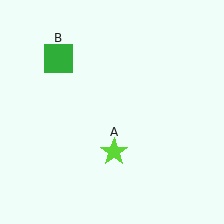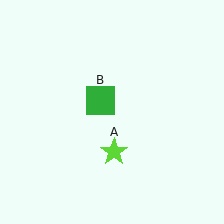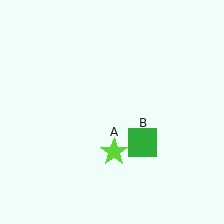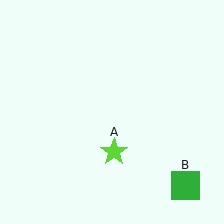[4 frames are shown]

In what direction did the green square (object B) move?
The green square (object B) moved down and to the right.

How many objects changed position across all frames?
1 object changed position: green square (object B).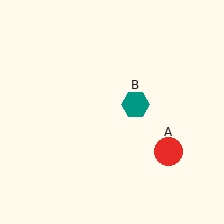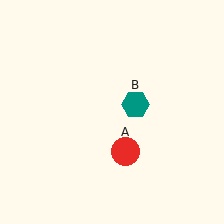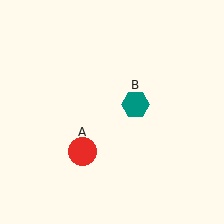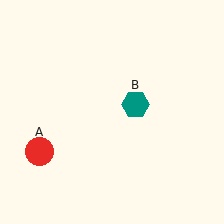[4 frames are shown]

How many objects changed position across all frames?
1 object changed position: red circle (object A).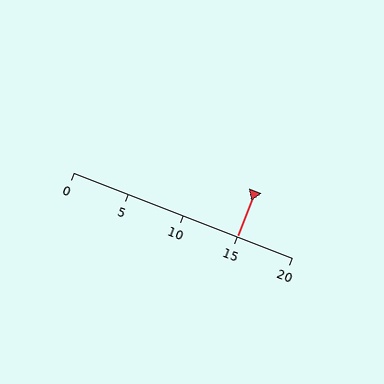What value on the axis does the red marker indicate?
The marker indicates approximately 15.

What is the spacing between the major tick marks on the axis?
The major ticks are spaced 5 apart.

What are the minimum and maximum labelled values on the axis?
The axis runs from 0 to 20.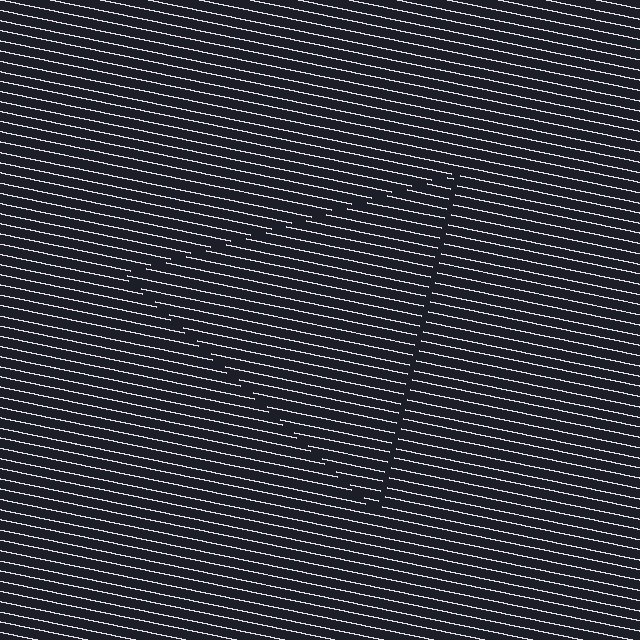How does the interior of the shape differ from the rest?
The interior of the shape contains the same grating, shifted by half a period — the contour is defined by the phase discontinuity where line-ends from the inner and outer gratings abut.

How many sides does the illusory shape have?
3 sides — the line-ends trace a triangle.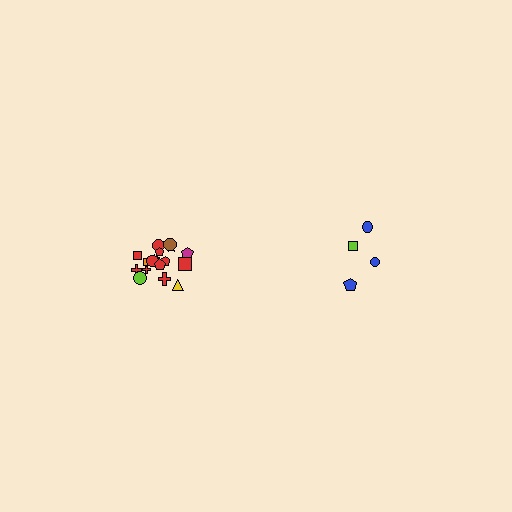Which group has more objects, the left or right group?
The left group.